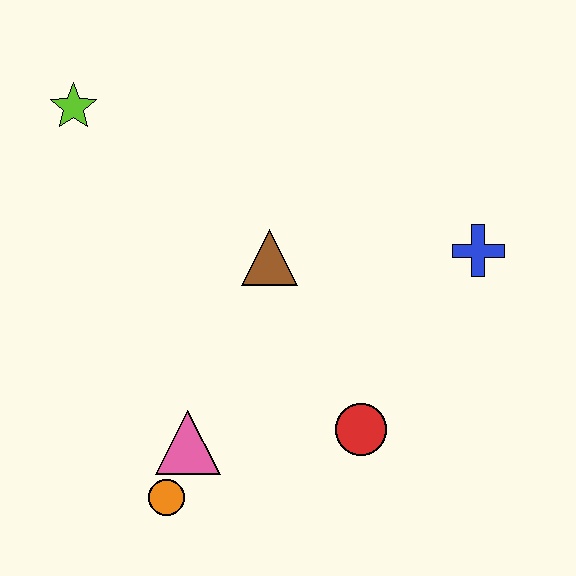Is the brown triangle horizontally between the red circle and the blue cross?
No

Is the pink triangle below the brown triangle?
Yes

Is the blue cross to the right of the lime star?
Yes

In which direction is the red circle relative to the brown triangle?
The red circle is below the brown triangle.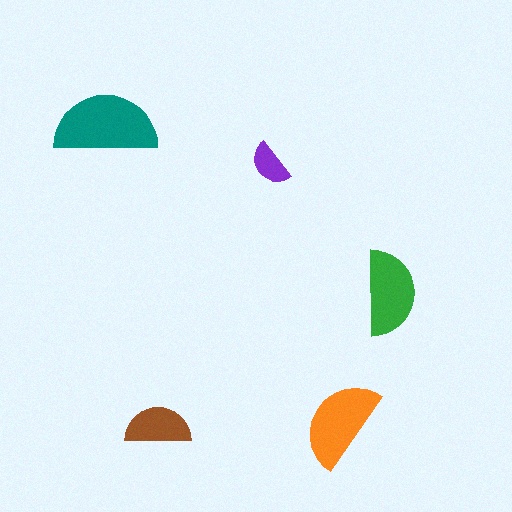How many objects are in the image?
There are 5 objects in the image.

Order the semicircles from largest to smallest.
the teal one, the orange one, the green one, the brown one, the purple one.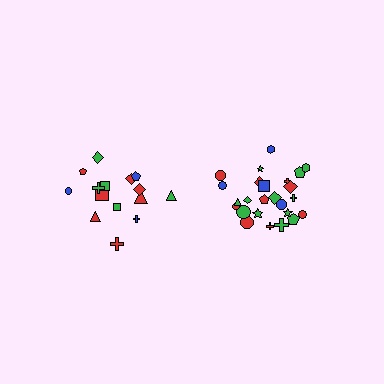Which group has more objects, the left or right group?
The right group.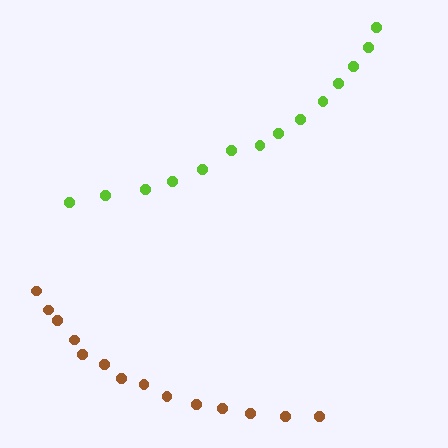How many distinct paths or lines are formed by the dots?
There are 2 distinct paths.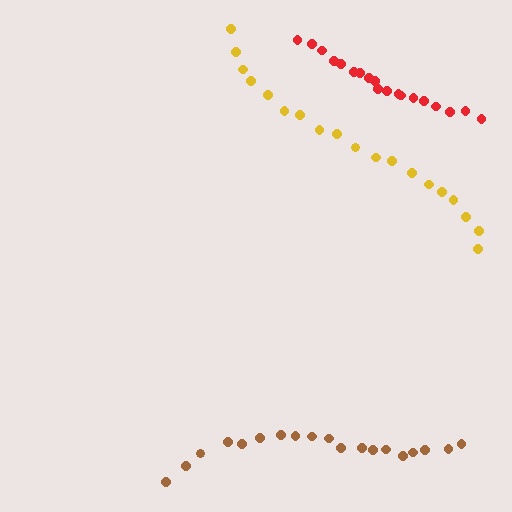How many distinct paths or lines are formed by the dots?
There are 3 distinct paths.